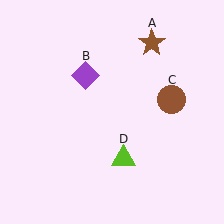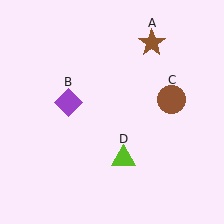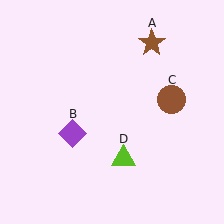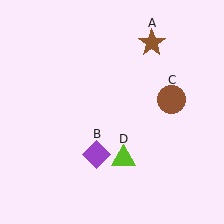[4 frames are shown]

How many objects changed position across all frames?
1 object changed position: purple diamond (object B).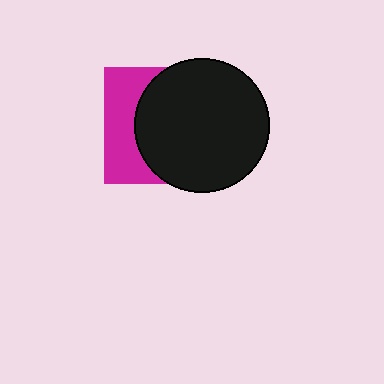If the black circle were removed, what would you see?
You would see the complete magenta square.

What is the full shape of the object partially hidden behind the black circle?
The partially hidden object is a magenta square.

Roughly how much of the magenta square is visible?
A small part of it is visible (roughly 34%).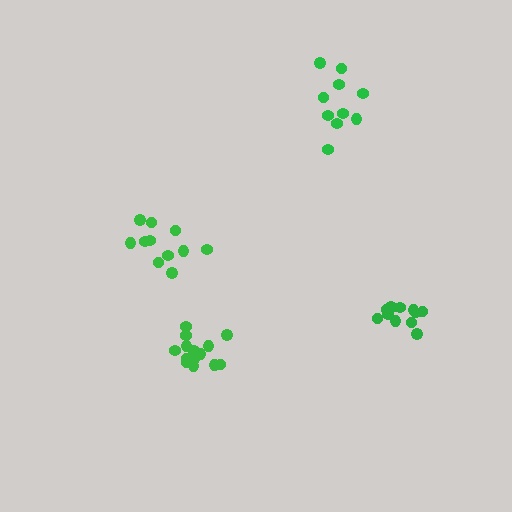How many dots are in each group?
Group 1: 10 dots, Group 2: 14 dots, Group 3: 11 dots, Group 4: 12 dots (47 total).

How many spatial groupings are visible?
There are 4 spatial groupings.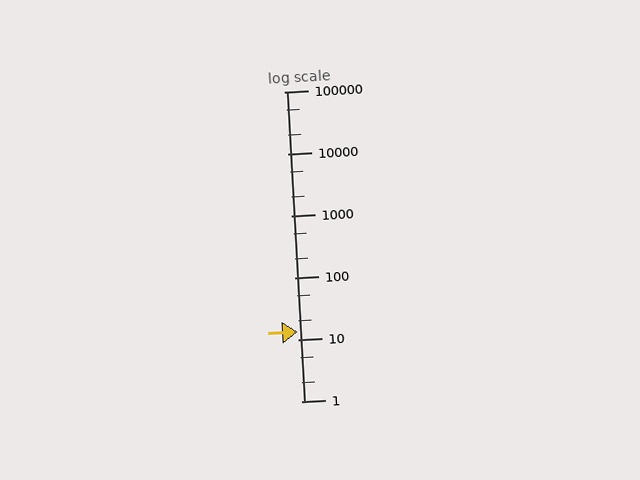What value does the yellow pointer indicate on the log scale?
The pointer indicates approximately 13.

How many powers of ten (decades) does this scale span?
The scale spans 5 decades, from 1 to 100000.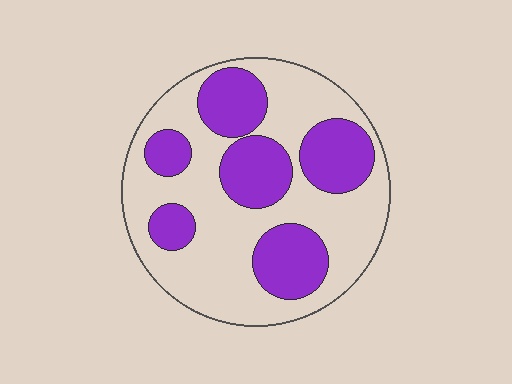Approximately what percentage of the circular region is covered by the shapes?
Approximately 35%.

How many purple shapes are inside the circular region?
6.